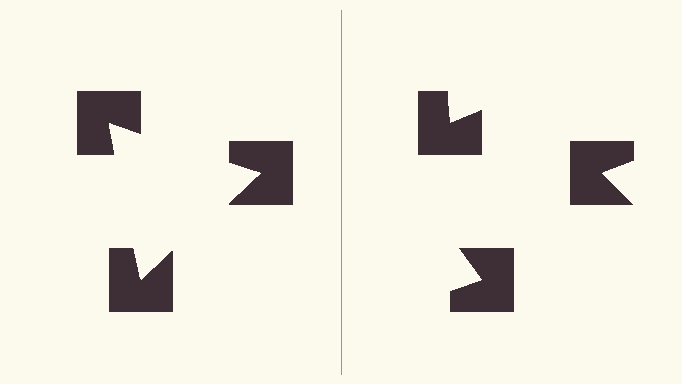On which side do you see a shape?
An illusory triangle appears on the left side. On the right side the wedge cuts are rotated, so no coherent shape forms.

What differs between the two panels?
The notched squares are positioned identically on both sides; only the wedge orientations differ. On the left they align to a triangle; on the right they are misaligned.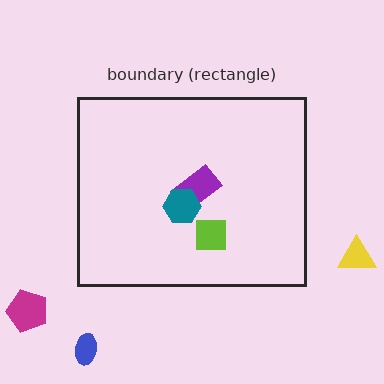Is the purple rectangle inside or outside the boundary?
Inside.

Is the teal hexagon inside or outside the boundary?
Inside.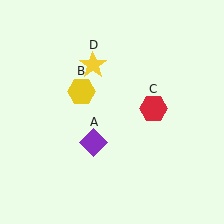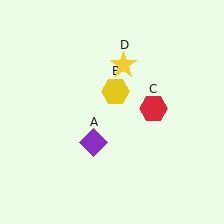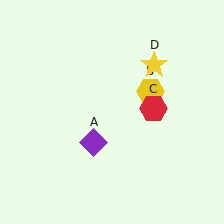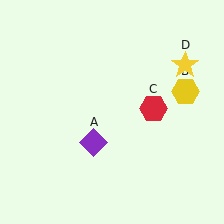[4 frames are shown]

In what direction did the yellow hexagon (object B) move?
The yellow hexagon (object B) moved right.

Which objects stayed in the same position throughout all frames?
Purple diamond (object A) and red hexagon (object C) remained stationary.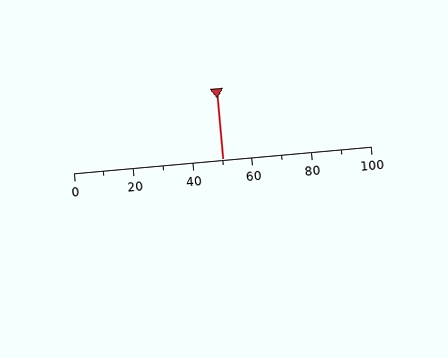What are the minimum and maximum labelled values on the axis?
The axis runs from 0 to 100.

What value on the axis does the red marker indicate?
The marker indicates approximately 50.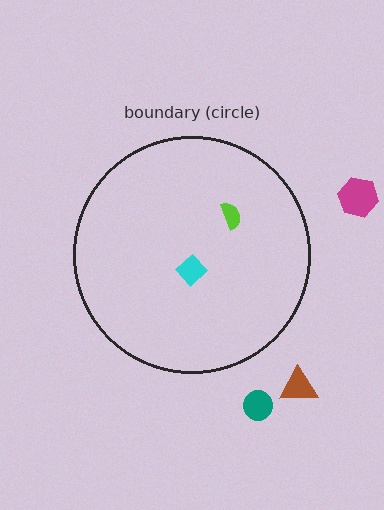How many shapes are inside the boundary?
2 inside, 3 outside.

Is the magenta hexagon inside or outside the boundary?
Outside.